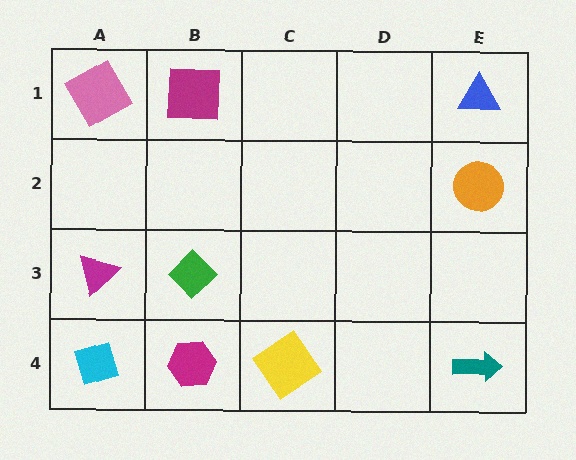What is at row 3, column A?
A magenta triangle.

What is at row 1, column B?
A magenta square.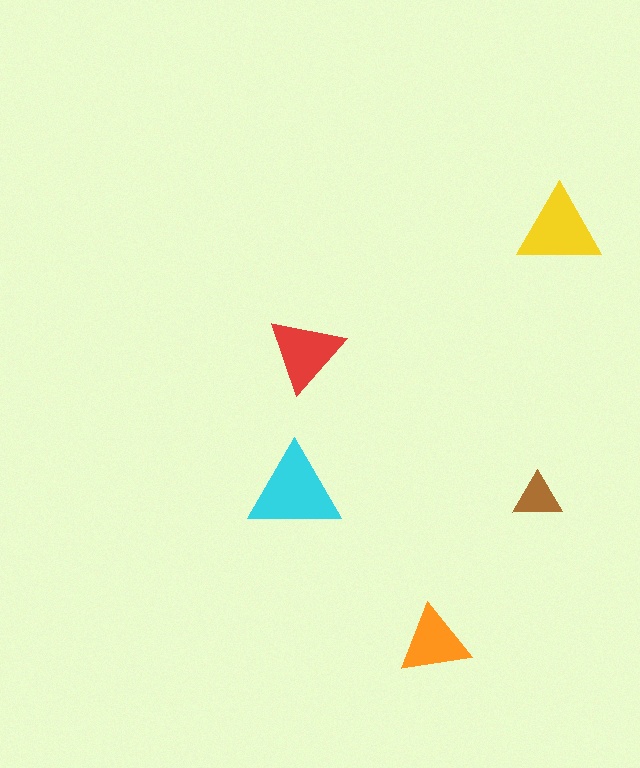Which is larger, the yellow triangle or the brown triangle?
The yellow one.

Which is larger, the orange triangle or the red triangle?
The red one.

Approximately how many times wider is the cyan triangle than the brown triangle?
About 2 times wider.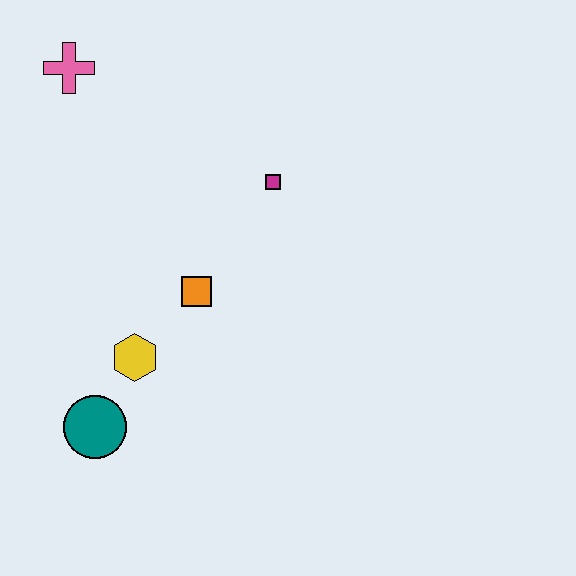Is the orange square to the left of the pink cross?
No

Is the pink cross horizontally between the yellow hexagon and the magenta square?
No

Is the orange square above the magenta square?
No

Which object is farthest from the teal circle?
The pink cross is farthest from the teal circle.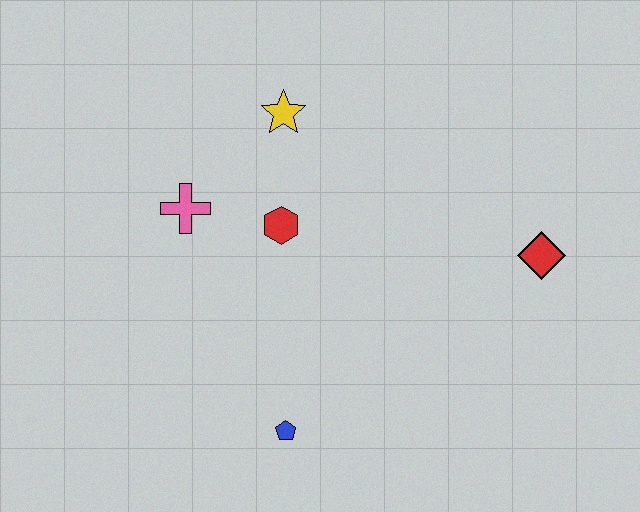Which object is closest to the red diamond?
The red hexagon is closest to the red diamond.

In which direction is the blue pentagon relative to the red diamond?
The blue pentagon is to the left of the red diamond.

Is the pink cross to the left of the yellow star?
Yes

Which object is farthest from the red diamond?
The pink cross is farthest from the red diamond.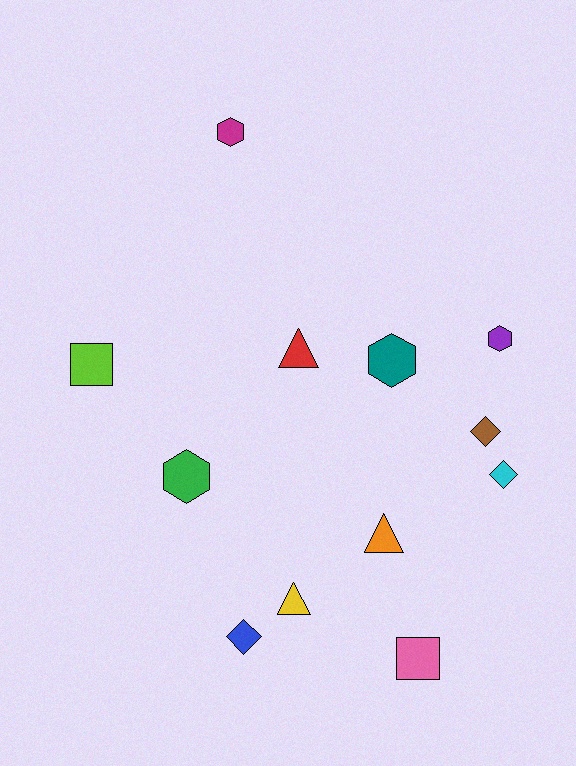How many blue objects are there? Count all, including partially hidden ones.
There is 1 blue object.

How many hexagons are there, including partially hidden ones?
There are 4 hexagons.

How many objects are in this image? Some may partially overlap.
There are 12 objects.